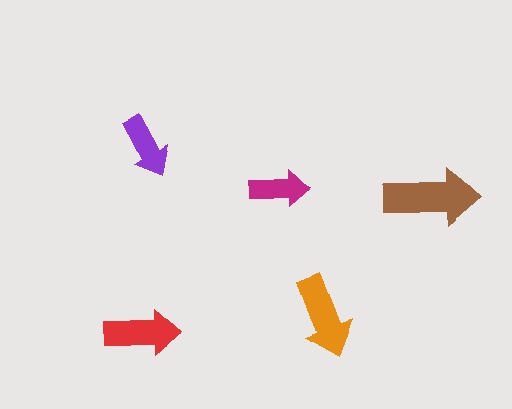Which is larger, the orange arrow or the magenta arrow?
The orange one.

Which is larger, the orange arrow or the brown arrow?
The brown one.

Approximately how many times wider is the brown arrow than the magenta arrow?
About 1.5 times wider.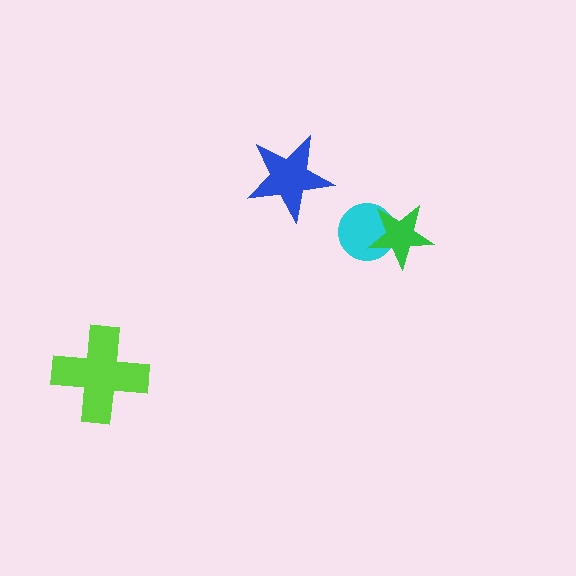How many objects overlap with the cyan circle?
1 object overlaps with the cyan circle.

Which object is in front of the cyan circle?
The green star is in front of the cyan circle.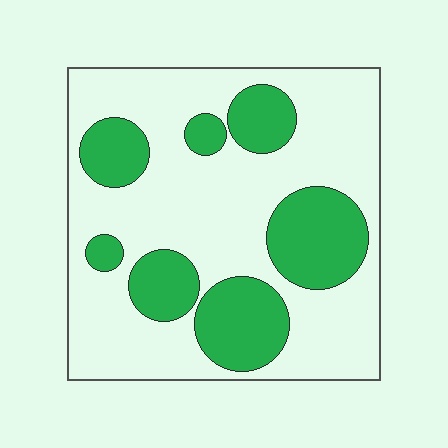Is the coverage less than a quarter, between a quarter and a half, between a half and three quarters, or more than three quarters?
Between a quarter and a half.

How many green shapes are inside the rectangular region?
7.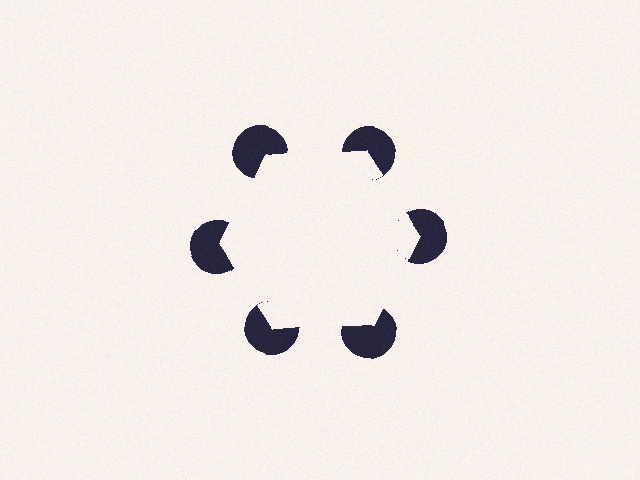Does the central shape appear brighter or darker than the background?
It typically appears slightly brighter than the background, even though no actual brightness change is drawn.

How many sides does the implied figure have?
6 sides.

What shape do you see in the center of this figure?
An illusory hexagon — its edges are inferred from the aligned wedge cuts in the pac-man discs, not physically drawn.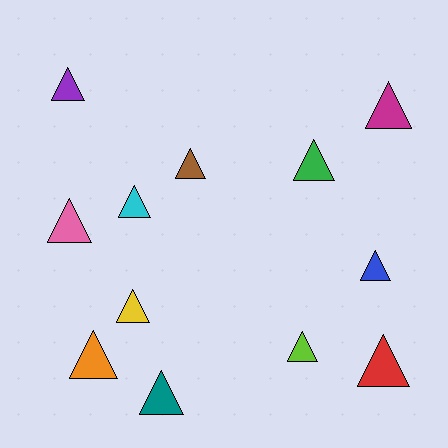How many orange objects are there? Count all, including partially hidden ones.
There is 1 orange object.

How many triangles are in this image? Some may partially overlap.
There are 12 triangles.